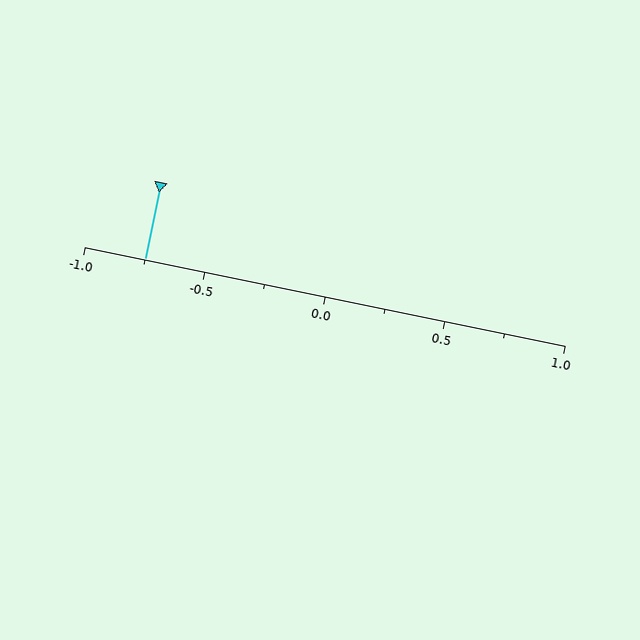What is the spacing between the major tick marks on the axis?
The major ticks are spaced 0.5 apart.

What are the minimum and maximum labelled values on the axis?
The axis runs from -1.0 to 1.0.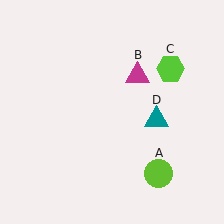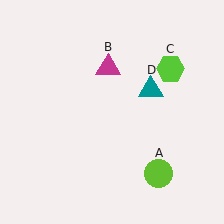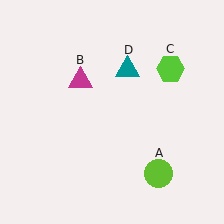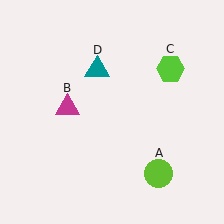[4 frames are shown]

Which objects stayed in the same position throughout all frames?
Lime circle (object A) and lime hexagon (object C) remained stationary.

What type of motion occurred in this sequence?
The magenta triangle (object B), teal triangle (object D) rotated counterclockwise around the center of the scene.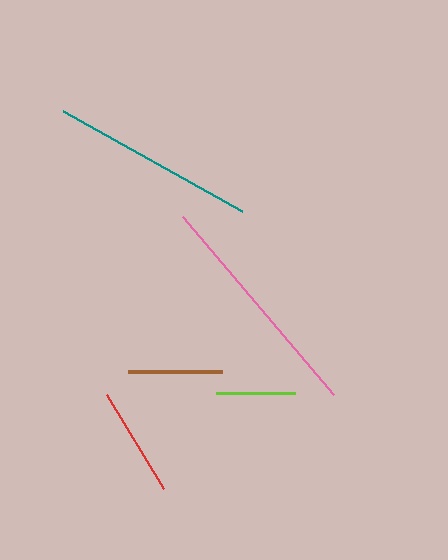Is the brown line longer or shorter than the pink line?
The pink line is longer than the brown line.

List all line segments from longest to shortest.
From longest to shortest: pink, teal, red, brown, lime.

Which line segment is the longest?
The pink line is the longest at approximately 233 pixels.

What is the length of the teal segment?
The teal segment is approximately 205 pixels long.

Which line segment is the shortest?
The lime line is the shortest at approximately 79 pixels.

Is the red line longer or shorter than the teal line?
The teal line is longer than the red line.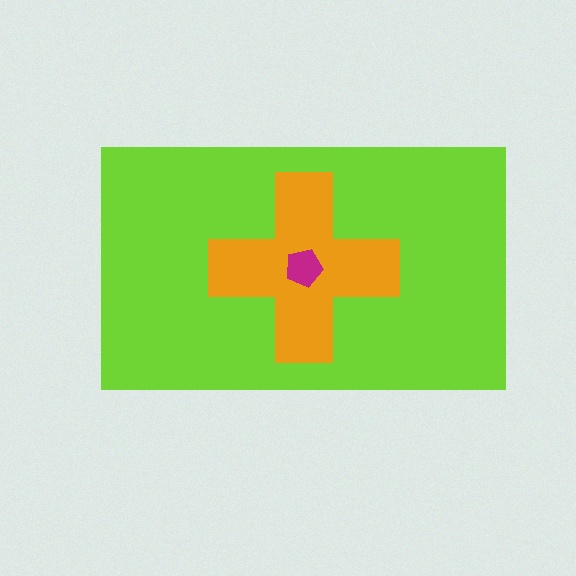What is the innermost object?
The magenta pentagon.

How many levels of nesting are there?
3.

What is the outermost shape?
The lime rectangle.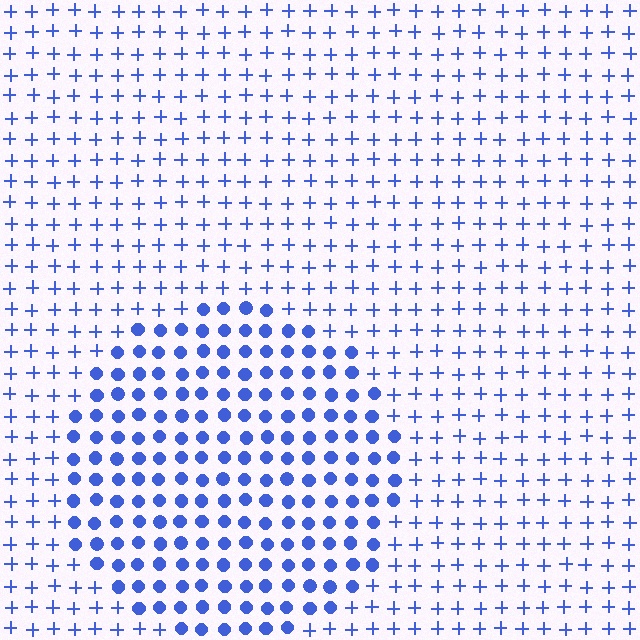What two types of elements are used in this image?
The image uses circles inside the circle region and plus signs outside it.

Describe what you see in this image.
The image is filled with small blue elements arranged in a uniform grid. A circle-shaped region contains circles, while the surrounding area contains plus signs. The boundary is defined purely by the change in element shape.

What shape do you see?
I see a circle.